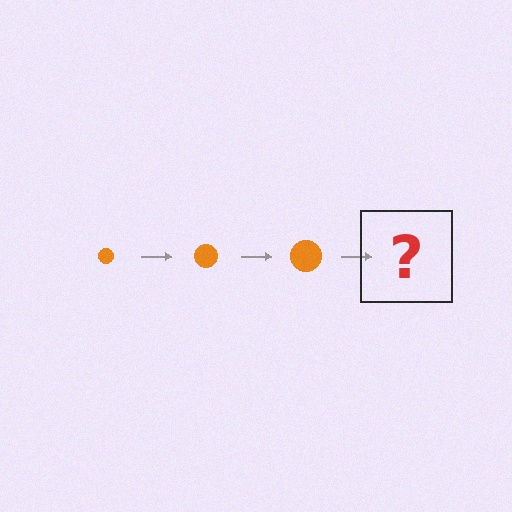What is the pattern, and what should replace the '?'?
The pattern is that the circle gets progressively larger each step. The '?' should be an orange circle, larger than the previous one.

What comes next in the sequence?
The next element should be an orange circle, larger than the previous one.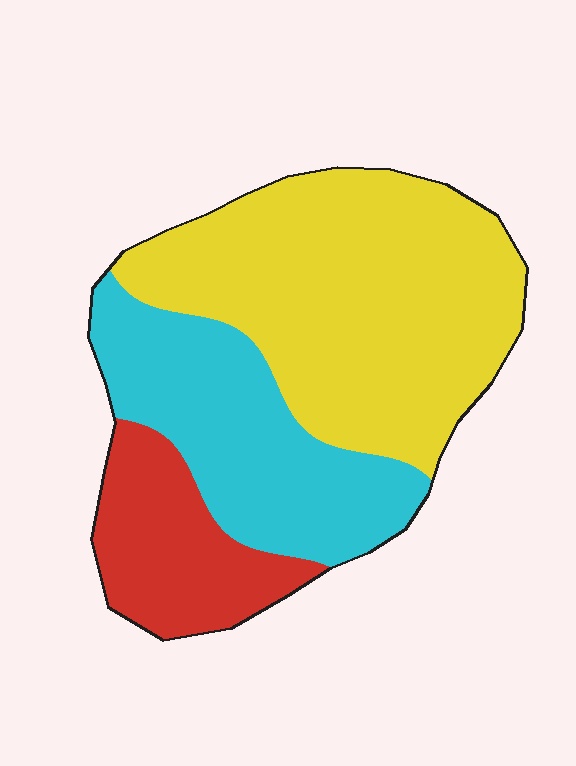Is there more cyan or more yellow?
Yellow.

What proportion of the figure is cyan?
Cyan covers 30% of the figure.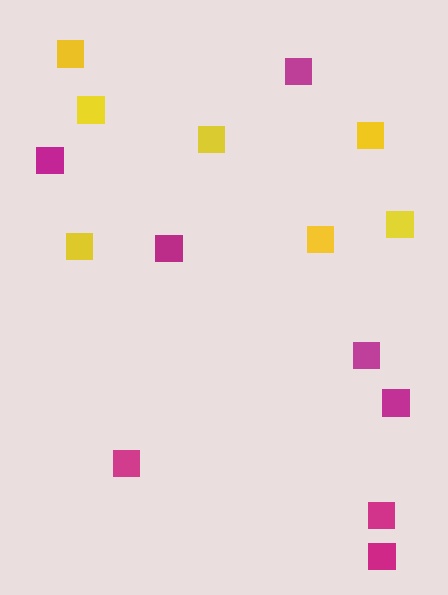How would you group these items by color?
There are 2 groups: one group of yellow squares (7) and one group of magenta squares (8).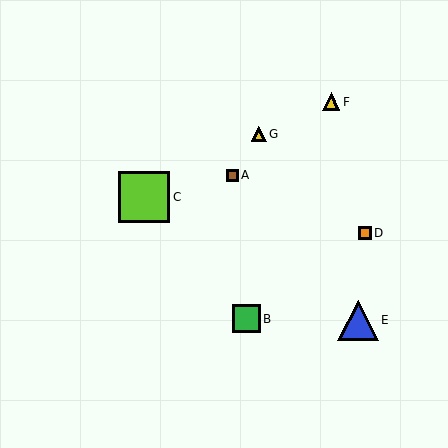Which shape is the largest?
The lime square (labeled C) is the largest.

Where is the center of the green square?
The center of the green square is at (246, 319).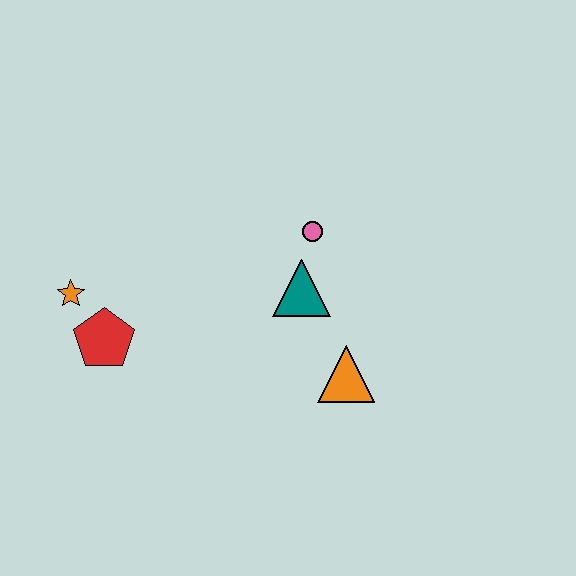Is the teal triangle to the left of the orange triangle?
Yes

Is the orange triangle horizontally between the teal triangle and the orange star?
No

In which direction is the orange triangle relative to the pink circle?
The orange triangle is below the pink circle.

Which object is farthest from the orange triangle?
The orange star is farthest from the orange triangle.